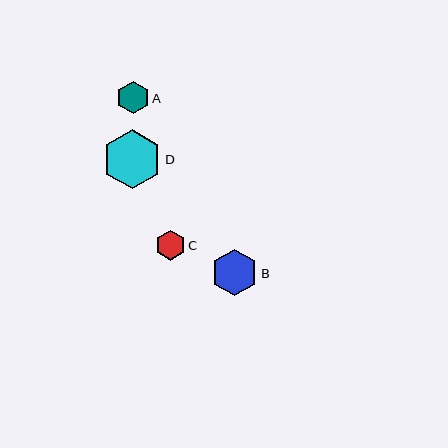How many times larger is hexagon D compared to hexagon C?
Hexagon D is approximately 2.0 times the size of hexagon C.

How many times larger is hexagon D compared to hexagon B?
Hexagon D is approximately 1.3 times the size of hexagon B.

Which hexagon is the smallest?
Hexagon C is the smallest with a size of approximately 30 pixels.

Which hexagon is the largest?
Hexagon D is the largest with a size of approximately 59 pixels.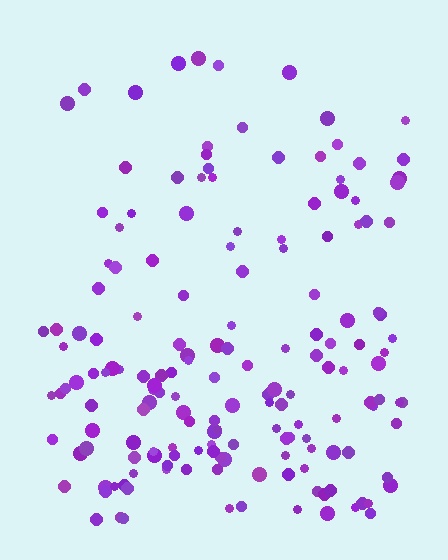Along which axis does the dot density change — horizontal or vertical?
Vertical.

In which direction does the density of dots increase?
From top to bottom, with the bottom side densest.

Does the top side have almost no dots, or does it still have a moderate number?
Still a moderate number, just noticeably fewer than the bottom.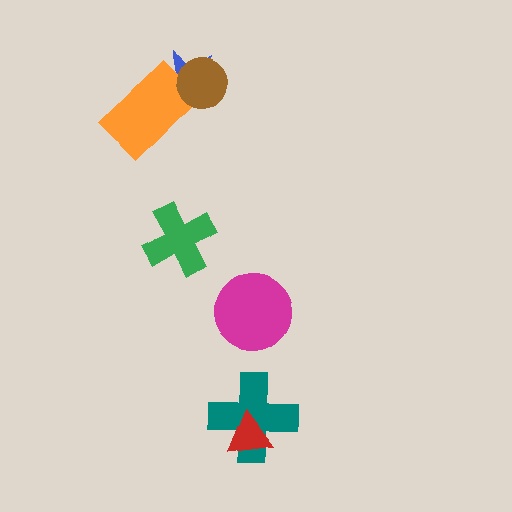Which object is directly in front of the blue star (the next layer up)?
The orange rectangle is directly in front of the blue star.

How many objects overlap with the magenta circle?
0 objects overlap with the magenta circle.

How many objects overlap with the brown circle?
2 objects overlap with the brown circle.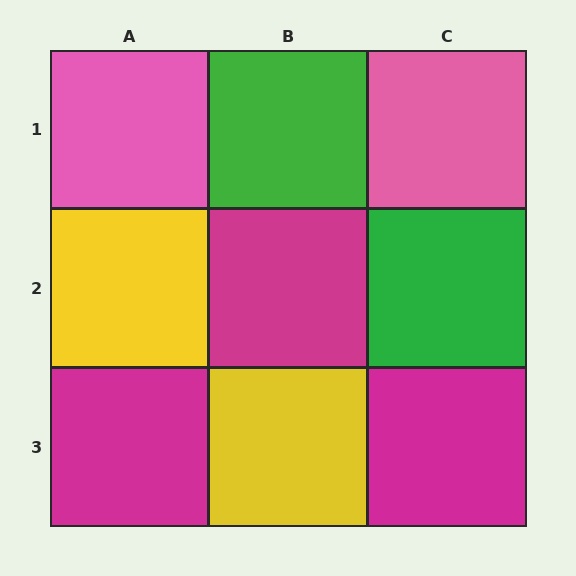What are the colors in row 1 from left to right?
Pink, green, pink.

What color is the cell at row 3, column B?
Yellow.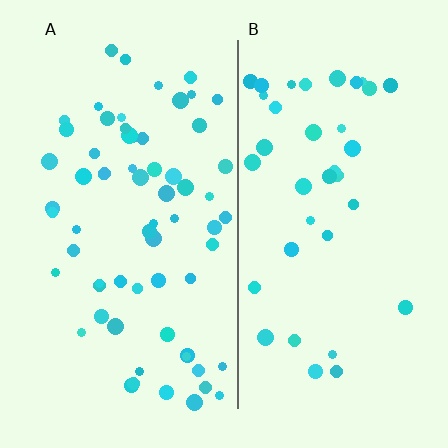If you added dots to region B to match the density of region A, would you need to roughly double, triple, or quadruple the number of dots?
Approximately double.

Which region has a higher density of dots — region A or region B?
A (the left).